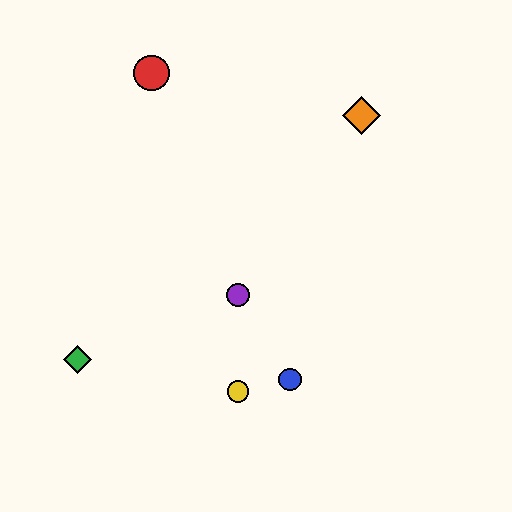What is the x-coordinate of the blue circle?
The blue circle is at x≈290.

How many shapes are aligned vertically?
2 shapes (the yellow circle, the purple circle) are aligned vertically.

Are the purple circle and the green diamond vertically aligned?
No, the purple circle is at x≈238 and the green diamond is at x≈77.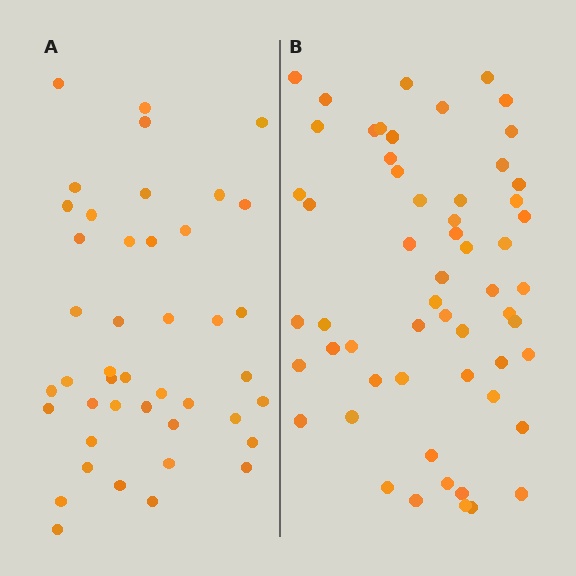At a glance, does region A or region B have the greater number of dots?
Region B (the right region) has more dots.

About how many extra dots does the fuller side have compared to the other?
Region B has approximately 15 more dots than region A.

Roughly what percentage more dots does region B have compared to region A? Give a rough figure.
About 35% more.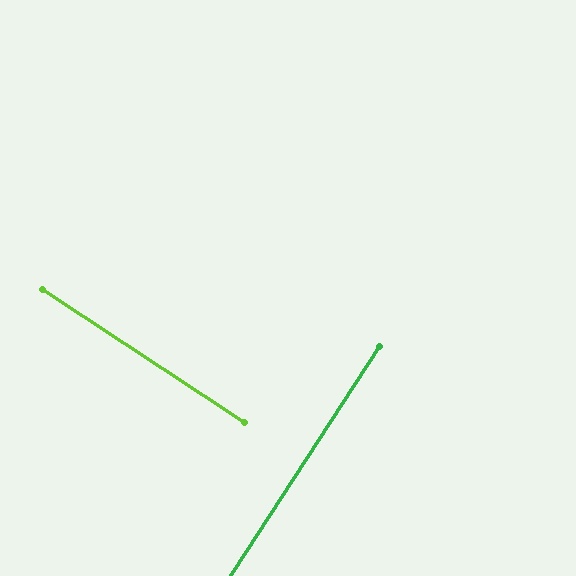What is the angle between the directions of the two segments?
Approximately 90 degrees.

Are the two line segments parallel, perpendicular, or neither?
Perpendicular — they meet at approximately 90°.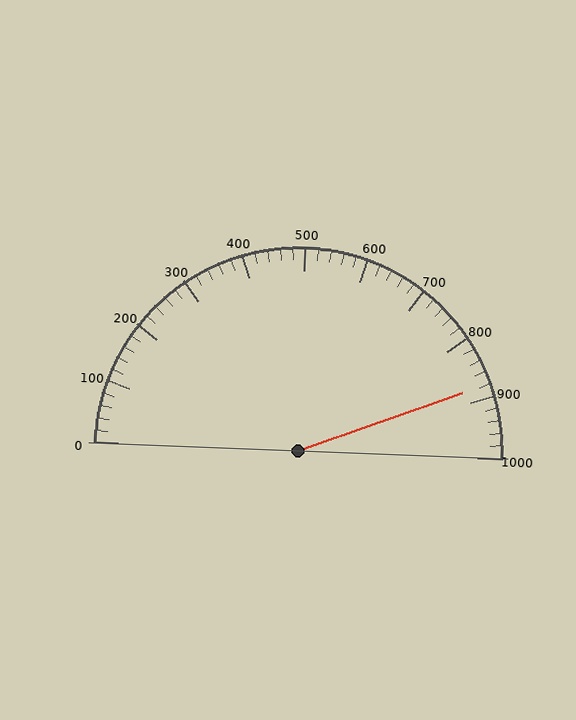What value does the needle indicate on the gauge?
The needle indicates approximately 880.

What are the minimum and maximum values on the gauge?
The gauge ranges from 0 to 1000.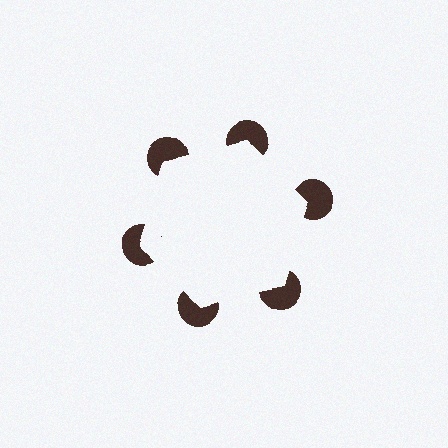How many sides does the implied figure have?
6 sides.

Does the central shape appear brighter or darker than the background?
It typically appears slightly brighter than the background, even though no actual brightness change is drawn.